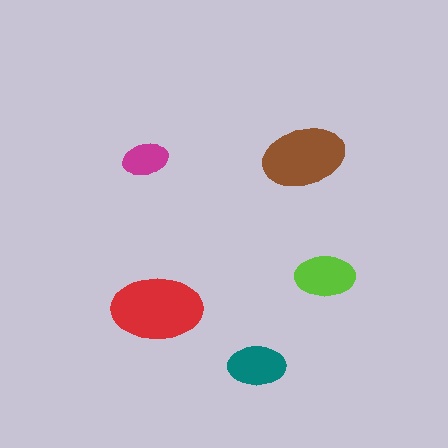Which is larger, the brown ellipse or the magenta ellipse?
The brown one.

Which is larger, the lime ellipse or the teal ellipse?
The lime one.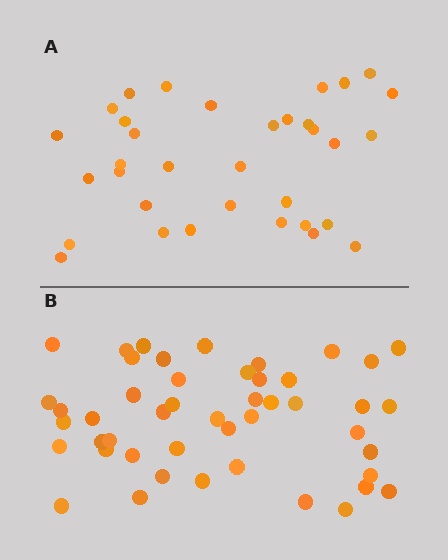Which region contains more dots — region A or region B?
Region B (the bottom region) has more dots.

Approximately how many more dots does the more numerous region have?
Region B has approximately 15 more dots than region A.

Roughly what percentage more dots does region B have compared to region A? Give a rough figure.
About 40% more.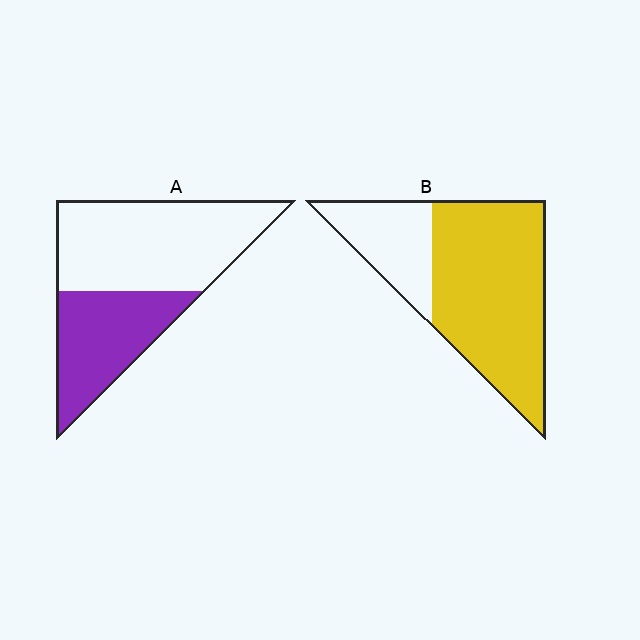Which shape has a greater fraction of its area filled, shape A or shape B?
Shape B.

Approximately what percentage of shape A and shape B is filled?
A is approximately 40% and B is approximately 70%.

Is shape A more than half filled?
No.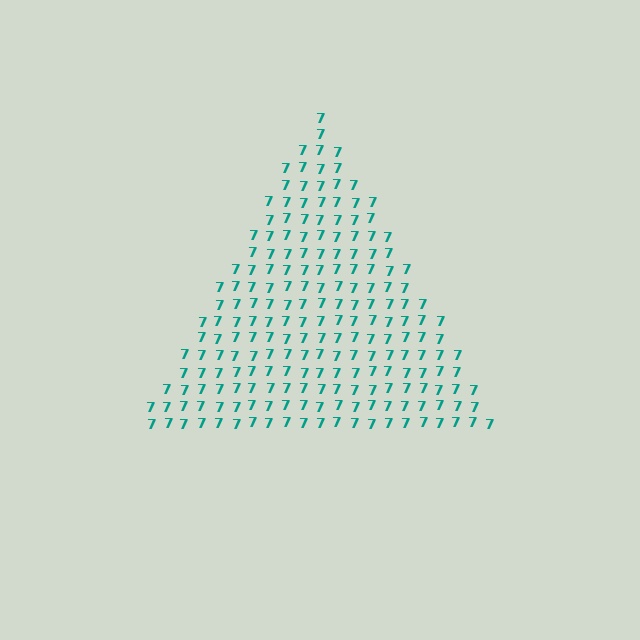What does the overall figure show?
The overall figure shows a triangle.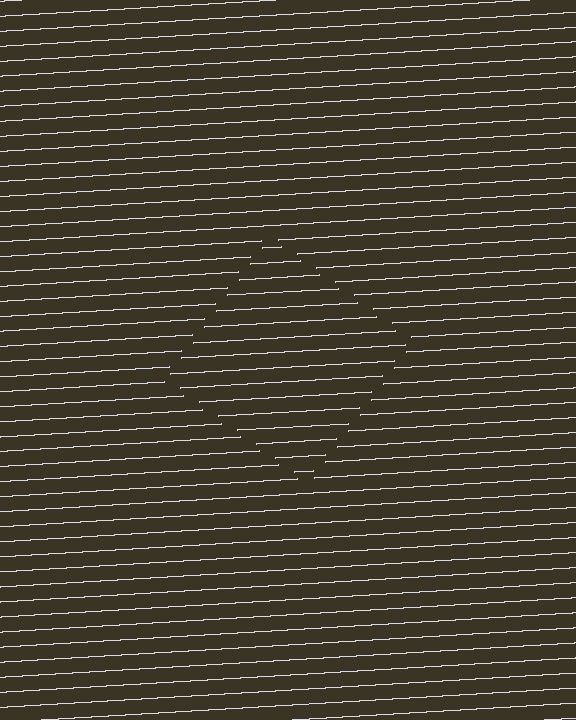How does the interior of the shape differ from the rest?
The interior of the shape contains the same grating, shifted by half a period — the contour is defined by the phase discontinuity where line-ends from the inner and outer gratings abut.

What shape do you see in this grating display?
An illusory square. The interior of the shape contains the same grating, shifted by half a period — the contour is defined by the phase discontinuity where line-ends from the inner and outer gratings abut.